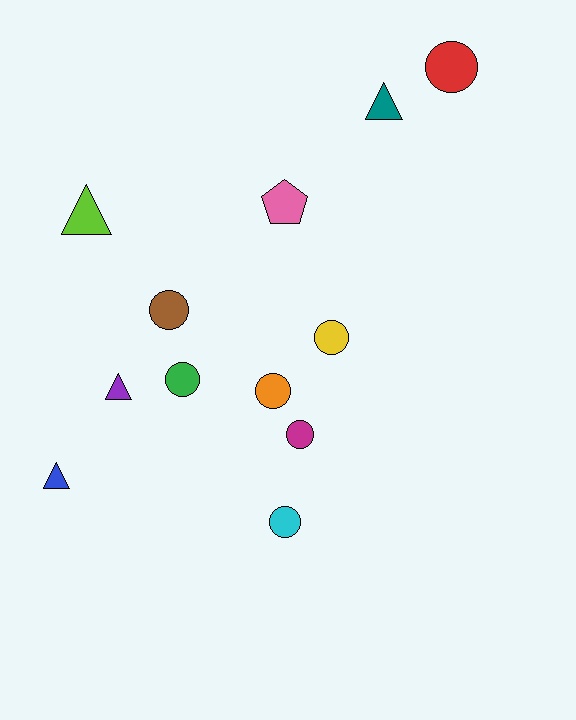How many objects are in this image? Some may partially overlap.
There are 12 objects.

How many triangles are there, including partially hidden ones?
There are 4 triangles.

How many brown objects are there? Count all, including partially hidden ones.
There is 1 brown object.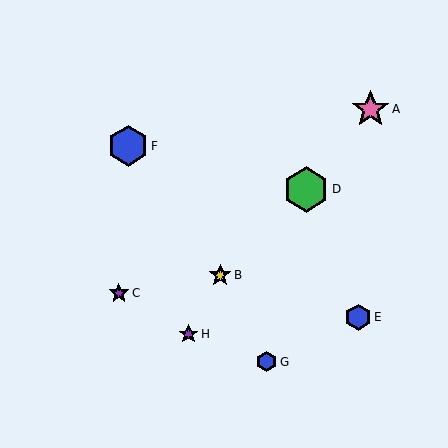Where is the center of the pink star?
The center of the pink star is at (370, 109).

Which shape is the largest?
The green hexagon (labeled D) is the largest.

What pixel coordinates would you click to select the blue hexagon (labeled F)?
Click at (128, 146) to select the blue hexagon F.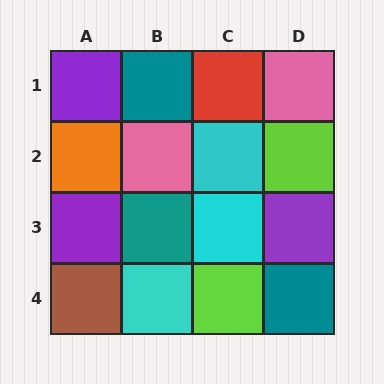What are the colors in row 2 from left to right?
Orange, pink, cyan, lime.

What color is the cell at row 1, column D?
Pink.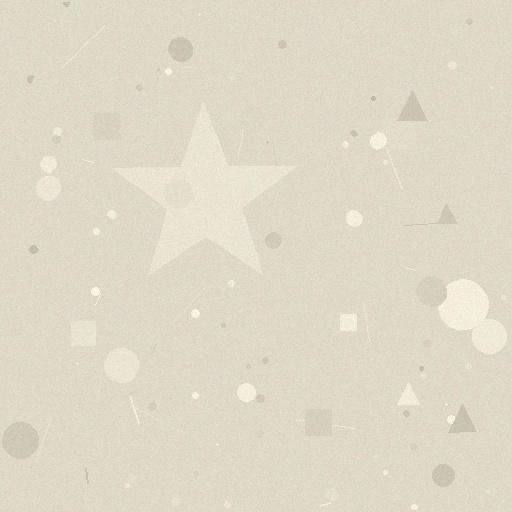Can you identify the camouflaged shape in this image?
The camouflaged shape is a star.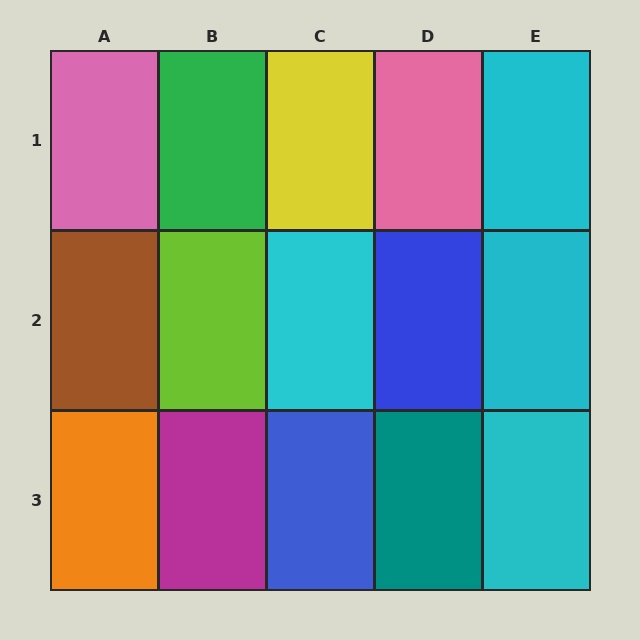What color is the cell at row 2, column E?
Cyan.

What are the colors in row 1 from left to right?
Pink, green, yellow, pink, cyan.